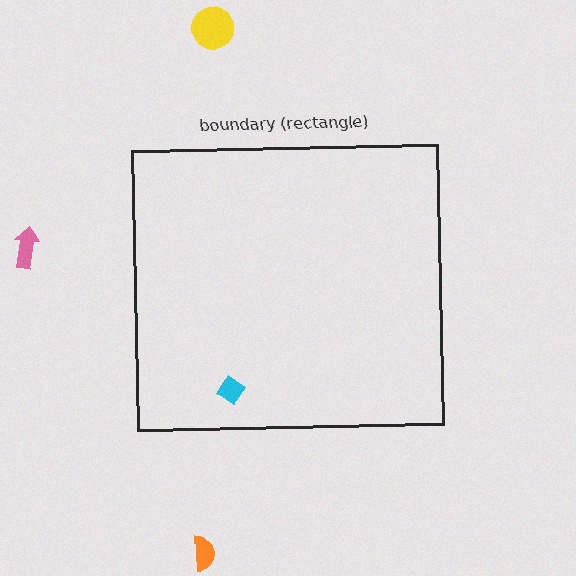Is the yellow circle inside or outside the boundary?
Outside.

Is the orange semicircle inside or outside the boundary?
Outside.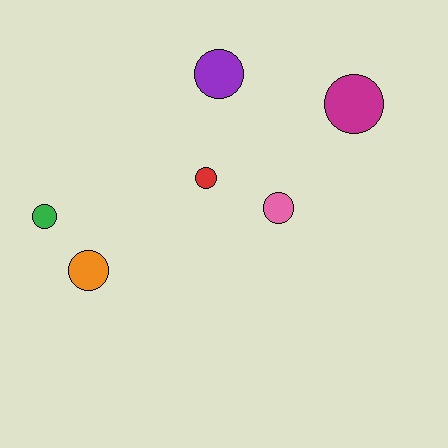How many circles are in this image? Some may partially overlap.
There are 6 circles.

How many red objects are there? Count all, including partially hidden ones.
There is 1 red object.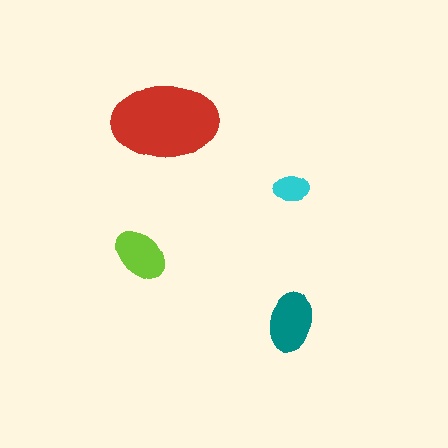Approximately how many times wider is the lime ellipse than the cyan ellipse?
About 1.5 times wider.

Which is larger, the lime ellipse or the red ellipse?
The red one.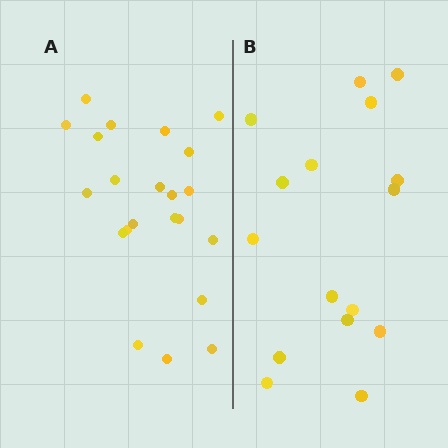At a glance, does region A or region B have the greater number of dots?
Region A (the left region) has more dots.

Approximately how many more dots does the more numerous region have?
Region A has about 6 more dots than region B.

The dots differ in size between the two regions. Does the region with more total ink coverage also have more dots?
No. Region B has more total ink coverage because its dots are larger, but region A actually contains more individual dots. Total area can be misleading — the number of items is what matters here.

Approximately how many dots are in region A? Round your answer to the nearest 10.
About 20 dots. (The exact count is 22, which rounds to 20.)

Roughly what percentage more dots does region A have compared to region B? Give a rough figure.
About 40% more.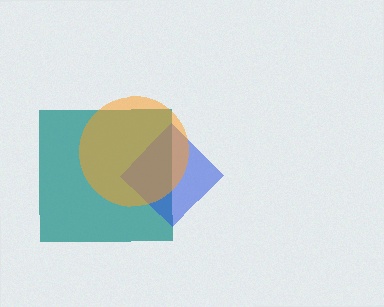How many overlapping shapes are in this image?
There are 3 overlapping shapes in the image.